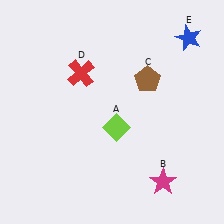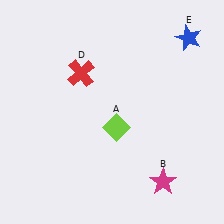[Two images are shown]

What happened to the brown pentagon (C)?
The brown pentagon (C) was removed in Image 2. It was in the top-right area of Image 1.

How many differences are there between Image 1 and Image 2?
There is 1 difference between the two images.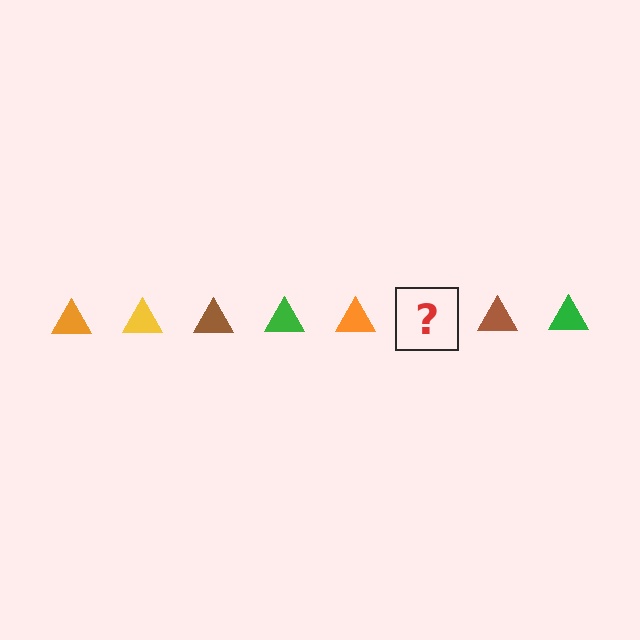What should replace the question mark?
The question mark should be replaced with a yellow triangle.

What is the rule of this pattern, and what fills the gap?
The rule is that the pattern cycles through orange, yellow, brown, green triangles. The gap should be filled with a yellow triangle.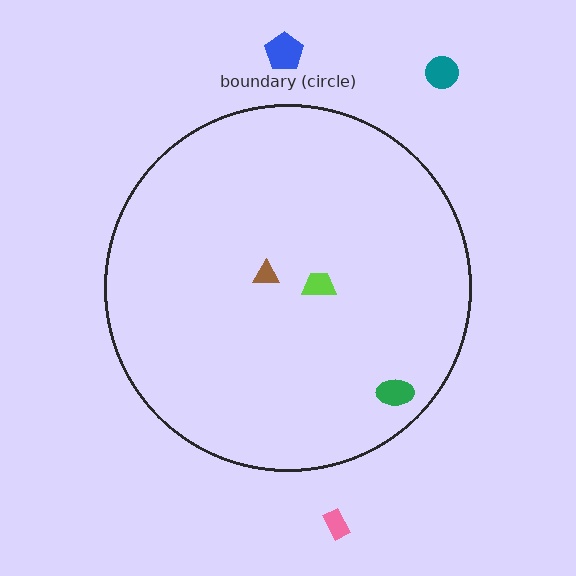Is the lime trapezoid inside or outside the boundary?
Inside.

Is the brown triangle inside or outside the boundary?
Inside.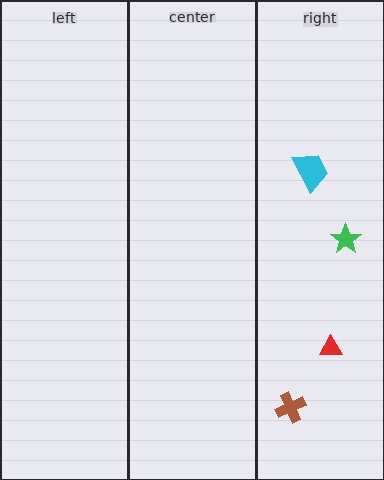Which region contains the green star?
The right region.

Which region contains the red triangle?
The right region.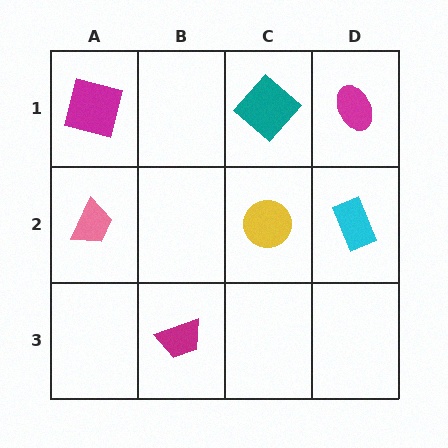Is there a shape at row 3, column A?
No, that cell is empty.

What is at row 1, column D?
A magenta ellipse.